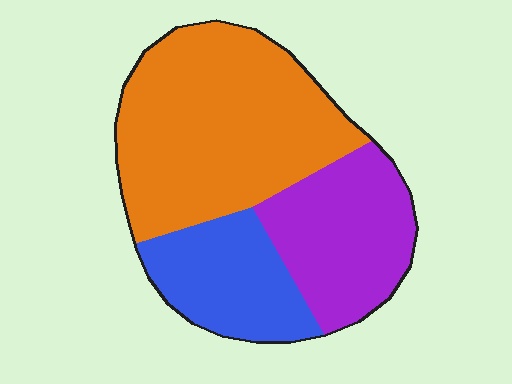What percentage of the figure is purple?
Purple covers roughly 25% of the figure.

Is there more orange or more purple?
Orange.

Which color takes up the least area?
Blue, at roughly 20%.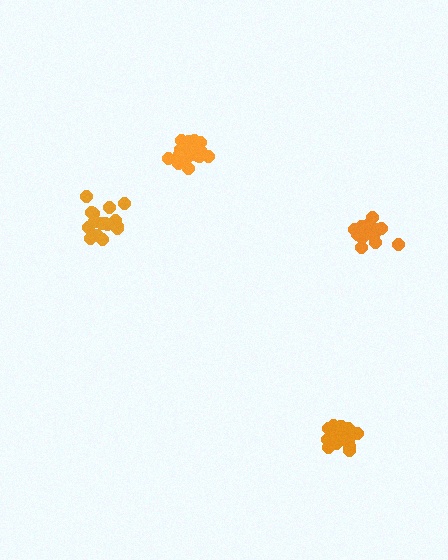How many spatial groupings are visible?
There are 4 spatial groupings.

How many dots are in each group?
Group 1: 20 dots, Group 2: 16 dots, Group 3: 17 dots, Group 4: 20 dots (73 total).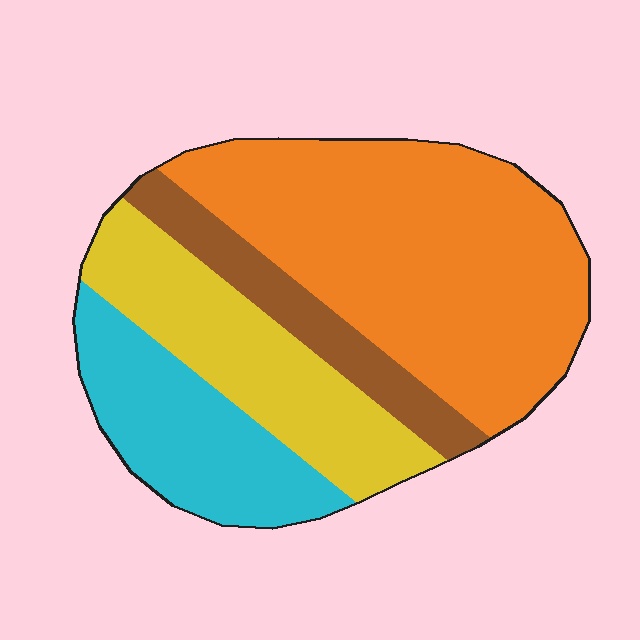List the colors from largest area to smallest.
From largest to smallest: orange, yellow, cyan, brown.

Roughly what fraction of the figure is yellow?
Yellow covers about 20% of the figure.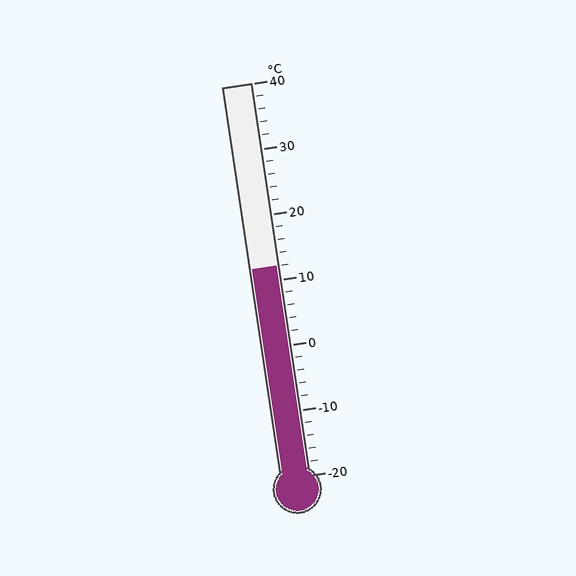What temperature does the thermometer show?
The thermometer shows approximately 12°C.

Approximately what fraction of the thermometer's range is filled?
The thermometer is filled to approximately 55% of its range.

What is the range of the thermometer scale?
The thermometer scale ranges from -20°C to 40°C.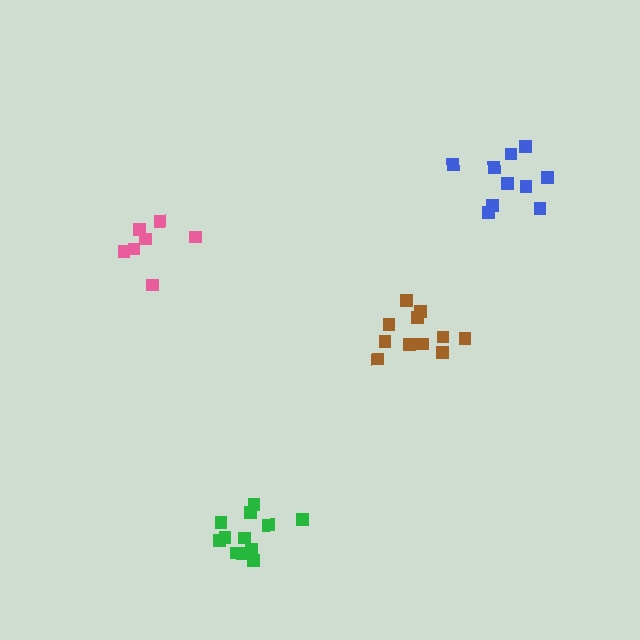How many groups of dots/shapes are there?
There are 4 groups.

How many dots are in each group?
Group 1: 10 dots, Group 2: 7 dots, Group 3: 12 dots, Group 4: 11 dots (40 total).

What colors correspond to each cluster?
The clusters are colored: blue, pink, green, brown.